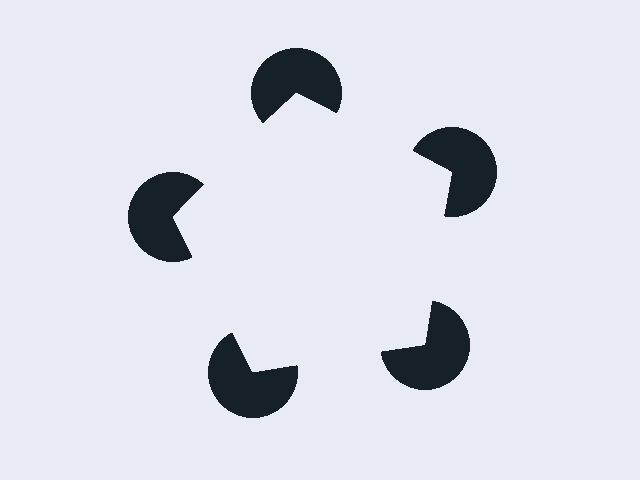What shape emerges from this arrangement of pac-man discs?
An illusory pentagon — its edges are inferred from the aligned wedge cuts in the pac-man discs, not physically drawn.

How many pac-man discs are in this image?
There are 5 — one at each vertex of the illusory pentagon.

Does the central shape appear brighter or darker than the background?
It typically appears slightly brighter than the background, even though no actual brightness change is drawn.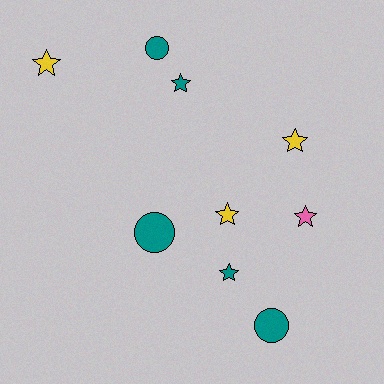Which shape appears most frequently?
Star, with 6 objects.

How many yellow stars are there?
There are 3 yellow stars.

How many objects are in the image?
There are 9 objects.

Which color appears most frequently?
Teal, with 5 objects.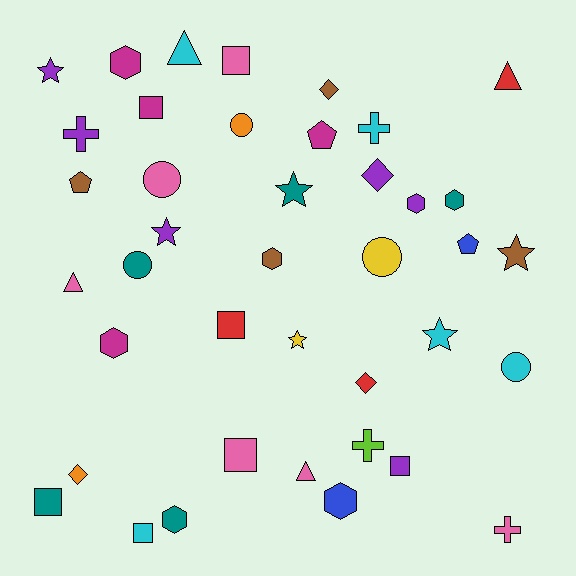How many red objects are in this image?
There are 3 red objects.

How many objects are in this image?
There are 40 objects.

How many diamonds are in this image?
There are 4 diamonds.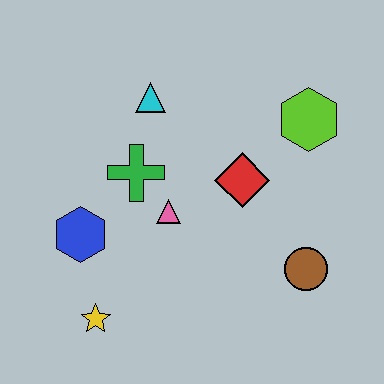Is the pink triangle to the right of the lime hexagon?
No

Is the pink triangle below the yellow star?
No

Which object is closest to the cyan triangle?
The green cross is closest to the cyan triangle.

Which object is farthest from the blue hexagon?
The lime hexagon is farthest from the blue hexagon.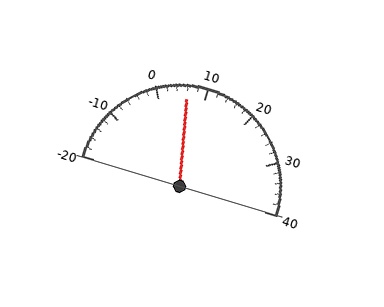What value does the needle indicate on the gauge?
The needle indicates approximately 6.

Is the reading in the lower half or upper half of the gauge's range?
The reading is in the lower half of the range (-20 to 40).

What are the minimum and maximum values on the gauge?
The gauge ranges from -20 to 40.